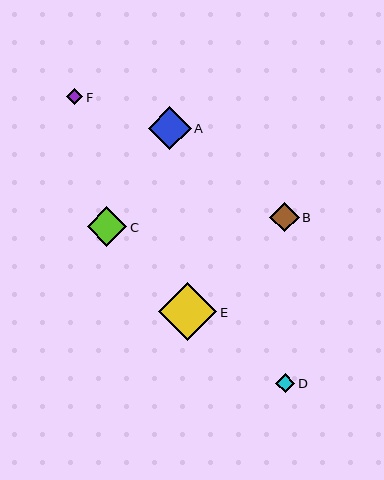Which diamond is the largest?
Diamond E is the largest with a size of approximately 58 pixels.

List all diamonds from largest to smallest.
From largest to smallest: E, A, C, B, D, F.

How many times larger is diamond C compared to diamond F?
Diamond C is approximately 2.4 times the size of diamond F.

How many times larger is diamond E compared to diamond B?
Diamond E is approximately 2.0 times the size of diamond B.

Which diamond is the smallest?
Diamond F is the smallest with a size of approximately 16 pixels.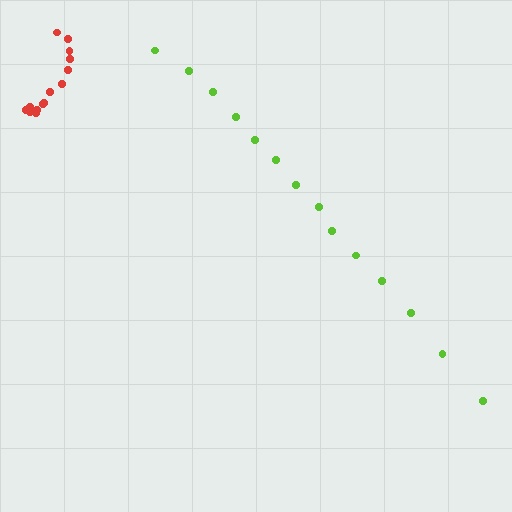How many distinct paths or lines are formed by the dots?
There are 2 distinct paths.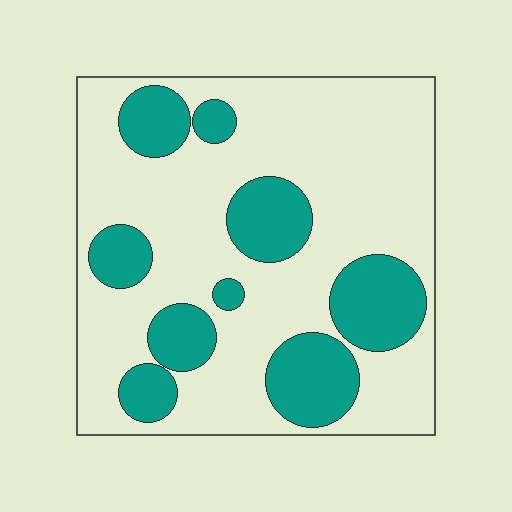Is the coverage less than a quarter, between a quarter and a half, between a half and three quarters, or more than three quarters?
Between a quarter and a half.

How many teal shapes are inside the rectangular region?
9.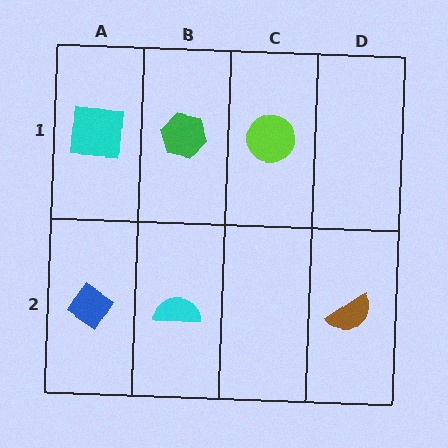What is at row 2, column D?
A brown semicircle.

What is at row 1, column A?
A cyan square.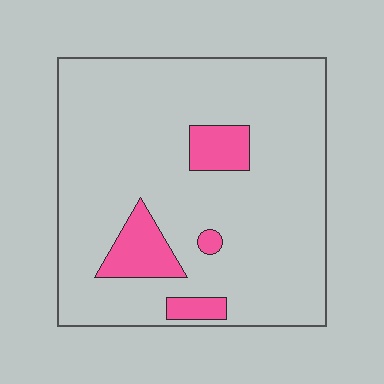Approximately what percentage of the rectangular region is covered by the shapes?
Approximately 10%.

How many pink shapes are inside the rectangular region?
4.